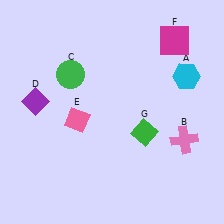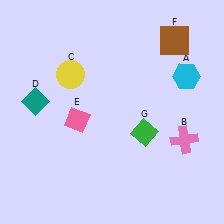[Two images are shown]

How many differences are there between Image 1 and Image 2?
There are 3 differences between the two images.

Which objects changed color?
C changed from green to yellow. D changed from purple to teal. F changed from magenta to brown.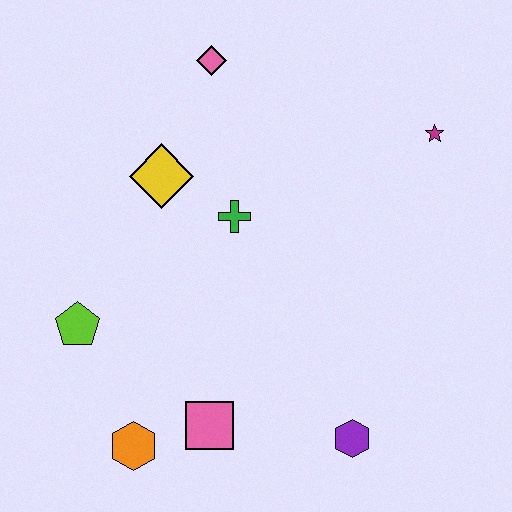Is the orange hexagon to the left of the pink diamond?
Yes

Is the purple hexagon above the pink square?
No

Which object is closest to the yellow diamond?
The green cross is closest to the yellow diamond.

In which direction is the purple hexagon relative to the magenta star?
The purple hexagon is below the magenta star.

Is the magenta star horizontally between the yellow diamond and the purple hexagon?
No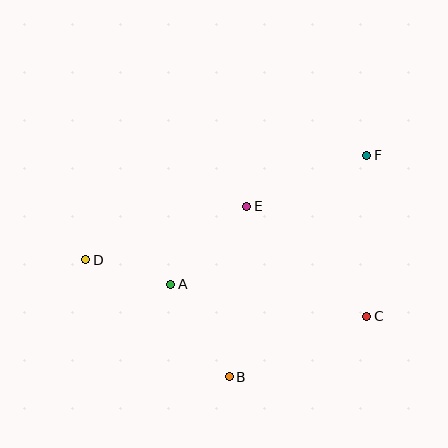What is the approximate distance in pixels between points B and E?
The distance between B and E is approximately 171 pixels.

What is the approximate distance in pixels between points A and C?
The distance between A and C is approximately 199 pixels.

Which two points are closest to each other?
Points A and D are closest to each other.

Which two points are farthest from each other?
Points D and F are farthest from each other.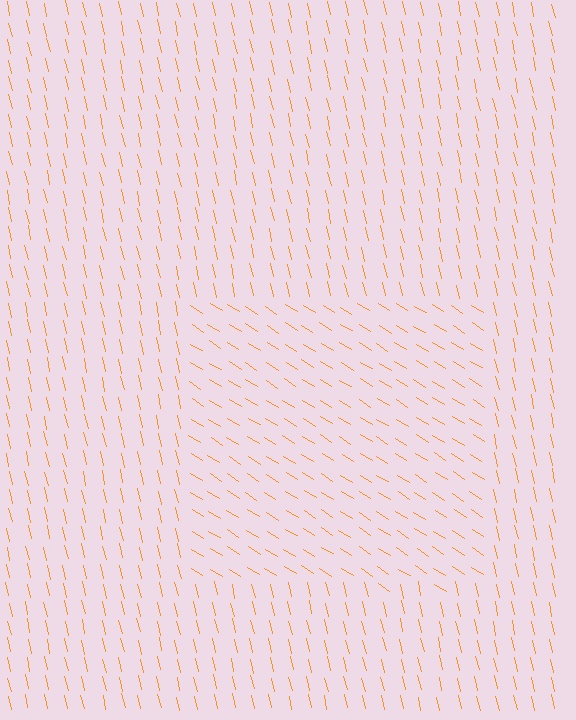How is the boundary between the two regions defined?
The boundary is defined purely by a change in line orientation (approximately 45 degrees difference). All lines are the same color and thickness.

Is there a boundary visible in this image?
Yes, there is a texture boundary formed by a change in line orientation.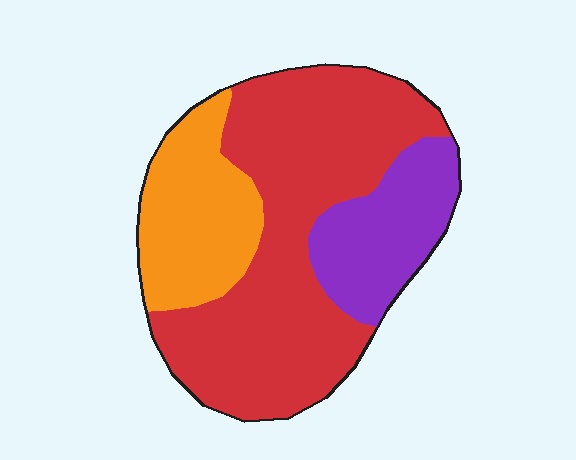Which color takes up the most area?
Red, at roughly 60%.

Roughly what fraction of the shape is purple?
Purple covers roughly 20% of the shape.